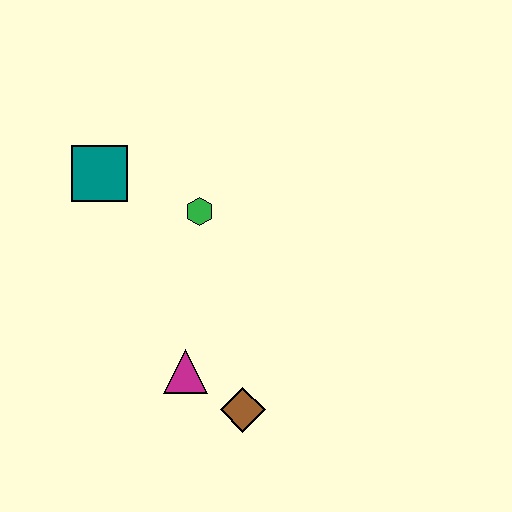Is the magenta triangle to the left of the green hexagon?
Yes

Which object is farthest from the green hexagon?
The brown diamond is farthest from the green hexagon.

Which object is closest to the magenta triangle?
The brown diamond is closest to the magenta triangle.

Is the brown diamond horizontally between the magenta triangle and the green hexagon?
No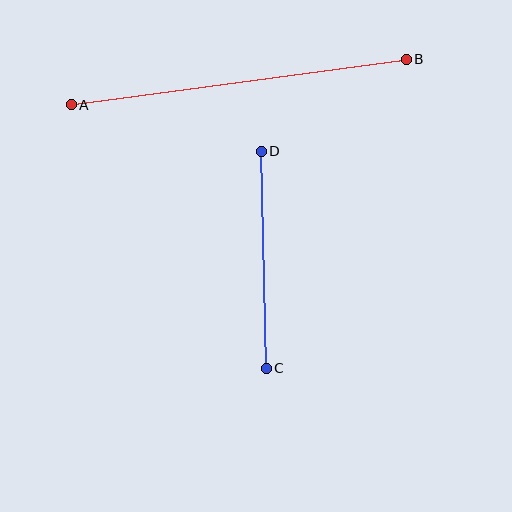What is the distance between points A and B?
The distance is approximately 338 pixels.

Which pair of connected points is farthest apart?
Points A and B are farthest apart.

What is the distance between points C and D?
The distance is approximately 217 pixels.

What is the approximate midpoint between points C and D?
The midpoint is at approximately (264, 260) pixels.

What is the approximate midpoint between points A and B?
The midpoint is at approximately (239, 82) pixels.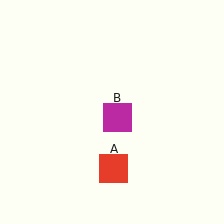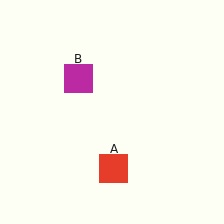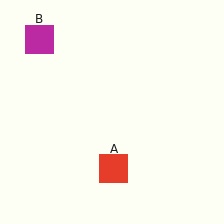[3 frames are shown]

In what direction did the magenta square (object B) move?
The magenta square (object B) moved up and to the left.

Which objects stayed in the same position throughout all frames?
Red square (object A) remained stationary.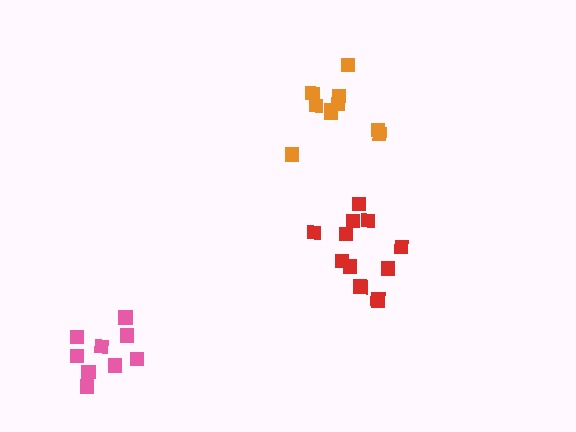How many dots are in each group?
Group 1: 12 dots, Group 2: 9 dots, Group 3: 10 dots (31 total).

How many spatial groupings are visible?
There are 3 spatial groupings.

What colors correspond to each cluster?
The clusters are colored: red, pink, orange.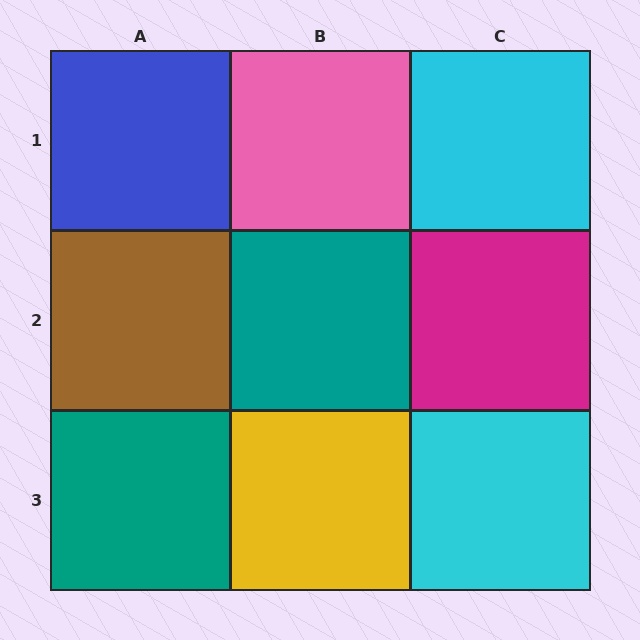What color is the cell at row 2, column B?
Teal.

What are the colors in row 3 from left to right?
Teal, yellow, cyan.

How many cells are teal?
2 cells are teal.